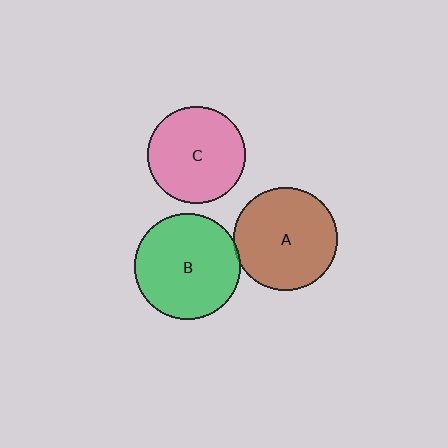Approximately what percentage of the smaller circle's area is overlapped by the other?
Approximately 5%.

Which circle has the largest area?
Circle B (green).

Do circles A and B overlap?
Yes.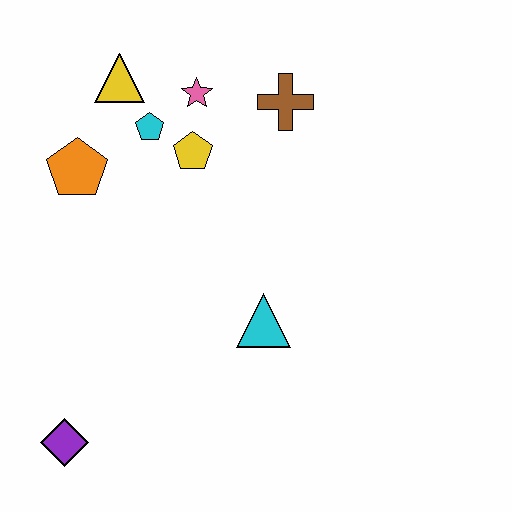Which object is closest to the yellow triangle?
The cyan pentagon is closest to the yellow triangle.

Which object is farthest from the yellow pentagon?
The purple diamond is farthest from the yellow pentagon.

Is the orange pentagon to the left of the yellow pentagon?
Yes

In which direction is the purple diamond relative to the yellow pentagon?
The purple diamond is below the yellow pentagon.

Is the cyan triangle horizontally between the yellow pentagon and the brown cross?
Yes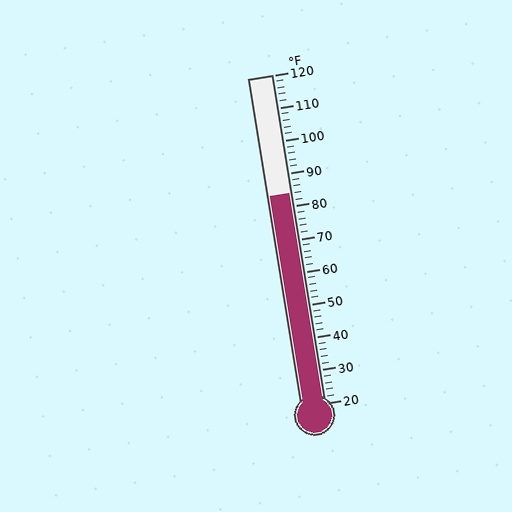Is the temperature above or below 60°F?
The temperature is above 60°F.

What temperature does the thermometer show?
The thermometer shows approximately 84°F.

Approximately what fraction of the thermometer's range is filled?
The thermometer is filled to approximately 65% of its range.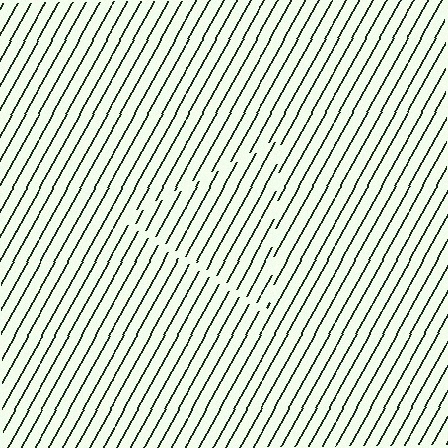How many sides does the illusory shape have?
3 sides — the line-ends trace a triangle.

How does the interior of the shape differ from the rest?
The interior of the shape contains the same grating, shifted by half a period — the contour is defined by the phase discontinuity where line-ends from the inner and outer gratings abut.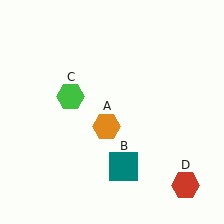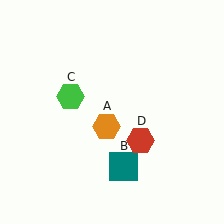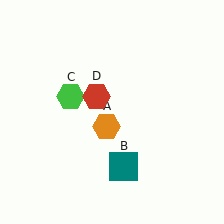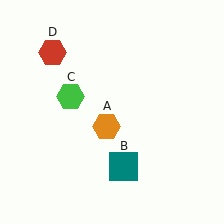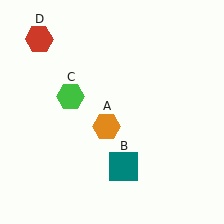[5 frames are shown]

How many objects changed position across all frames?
1 object changed position: red hexagon (object D).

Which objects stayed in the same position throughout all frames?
Orange hexagon (object A) and teal square (object B) and green hexagon (object C) remained stationary.